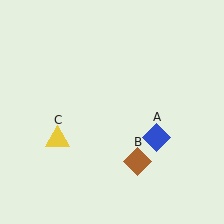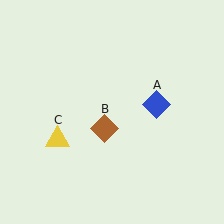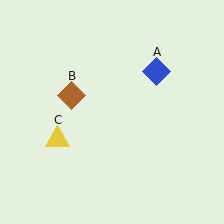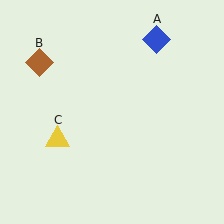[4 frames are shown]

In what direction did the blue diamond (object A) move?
The blue diamond (object A) moved up.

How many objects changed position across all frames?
2 objects changed position: blue diamond (object A), brown diamond (object B).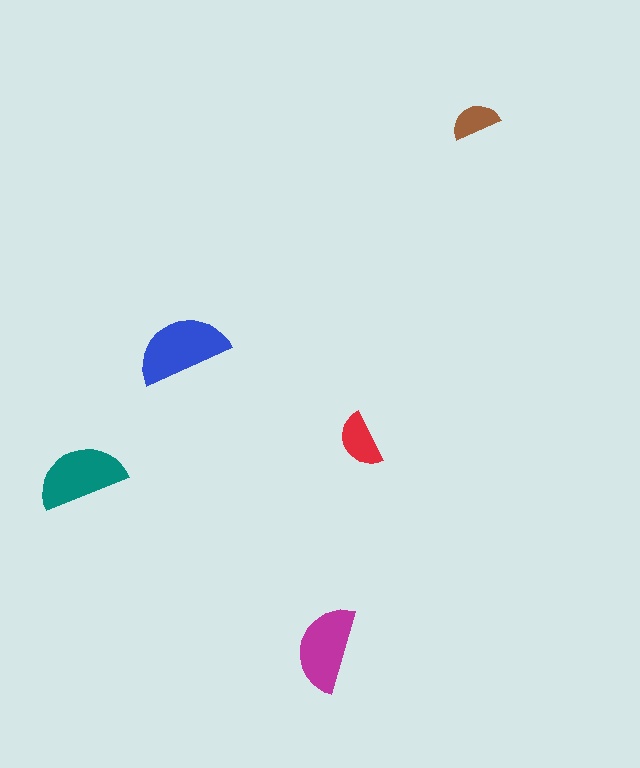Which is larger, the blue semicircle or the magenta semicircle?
The blue one.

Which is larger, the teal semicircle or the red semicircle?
The teal one.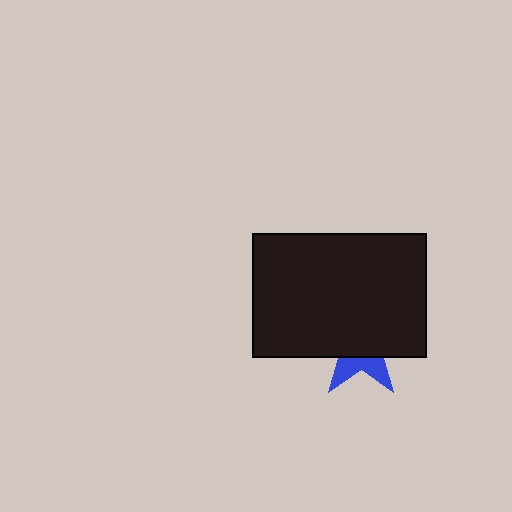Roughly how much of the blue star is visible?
A small part of it is visible (roughly 32%).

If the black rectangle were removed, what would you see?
You would see the complete blue star.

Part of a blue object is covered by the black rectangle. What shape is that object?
It is a star.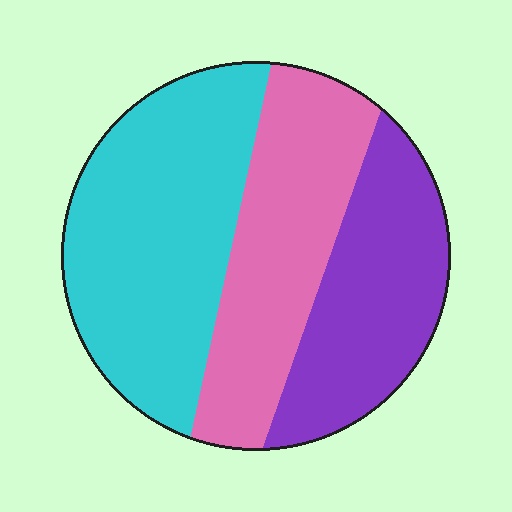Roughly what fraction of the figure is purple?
Purple takes up about one quarter (1/4) of the figure.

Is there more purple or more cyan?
Cyan.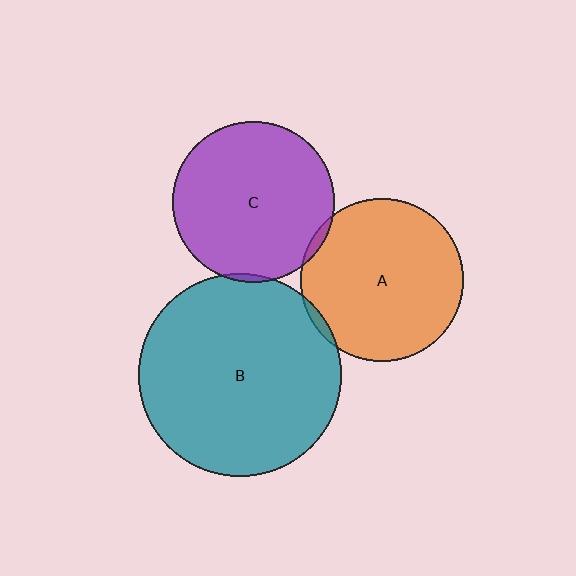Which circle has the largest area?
Circle B (teal).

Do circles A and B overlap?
Yes.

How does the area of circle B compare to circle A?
Approximately 1.5 times.